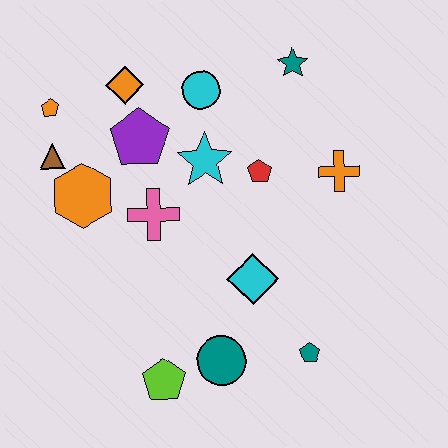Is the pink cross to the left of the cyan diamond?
Yes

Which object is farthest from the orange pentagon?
The teal pentagon is farthest from the orange pentagon.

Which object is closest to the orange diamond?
The purple pentagon is closest to the orange diamond.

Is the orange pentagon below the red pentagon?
No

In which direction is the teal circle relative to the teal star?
The teal circle is below the teal star.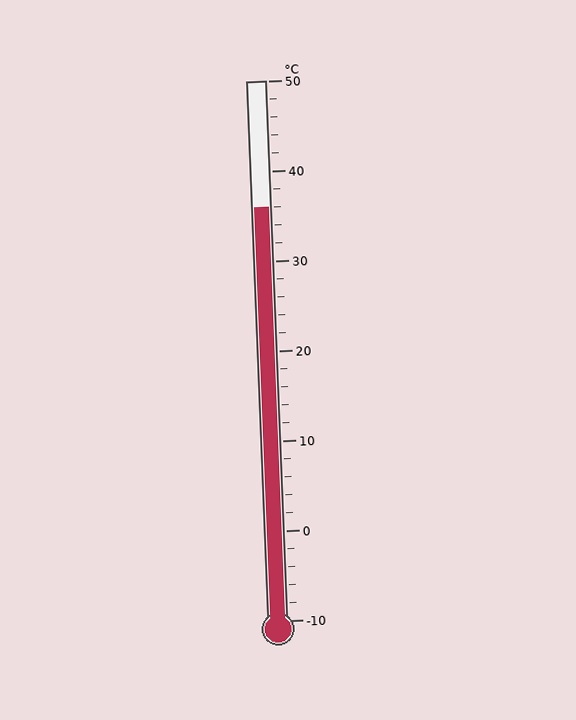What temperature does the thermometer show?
The thermometer shows approximately 36°C.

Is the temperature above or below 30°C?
The temperature is above 30°C.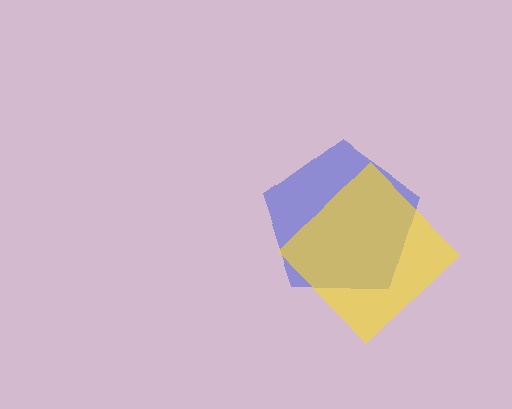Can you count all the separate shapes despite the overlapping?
Yes, there are 2 separate shapes.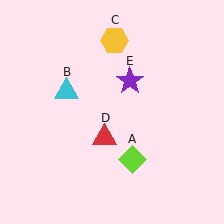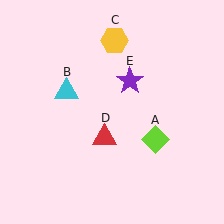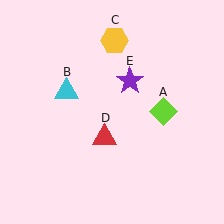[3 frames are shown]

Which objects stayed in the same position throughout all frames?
Cyan triangle (object B) and yellow hexagon (object C) and red triangle (object D) and purple star (object E) remained stationary.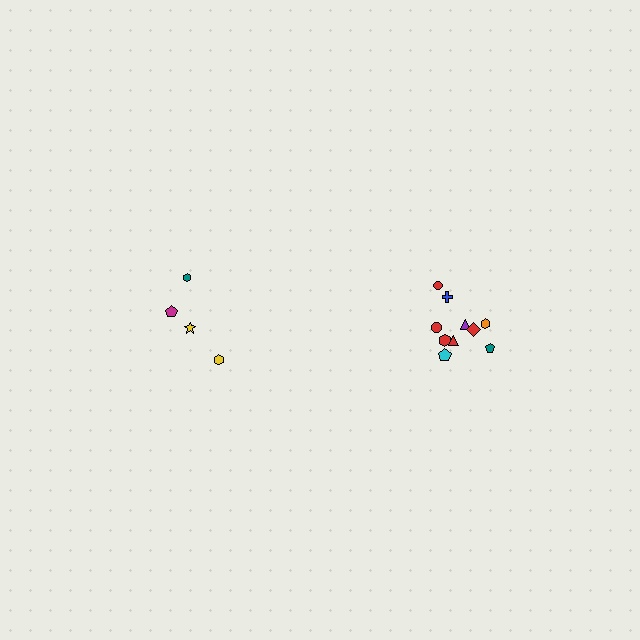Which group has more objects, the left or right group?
The right group.